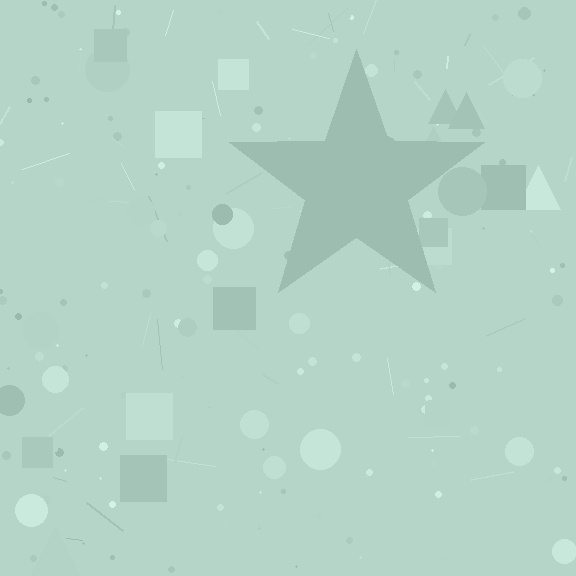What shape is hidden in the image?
A star is hidden in the image.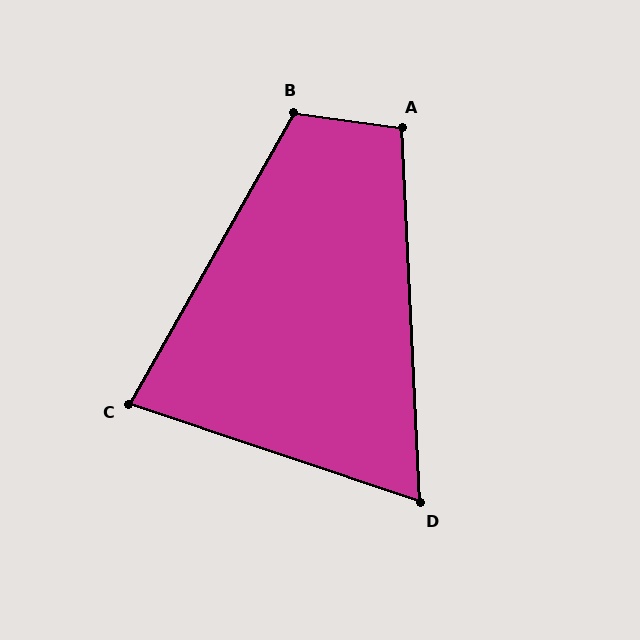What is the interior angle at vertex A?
Approximately 101 degrees (obtuse).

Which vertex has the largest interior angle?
B, at approximately 112 degrees.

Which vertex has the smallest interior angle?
D, at approximately 68 degrees.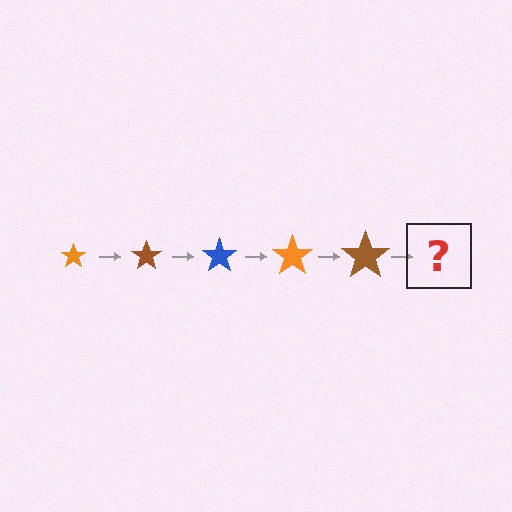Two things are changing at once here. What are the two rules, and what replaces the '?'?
The two rules are that the star grows larger each step and the color cycles through orange, brown, and blue. The '?' should be a blue star, larger than the previous one.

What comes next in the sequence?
The next element should be a blue star, larger than the previous one.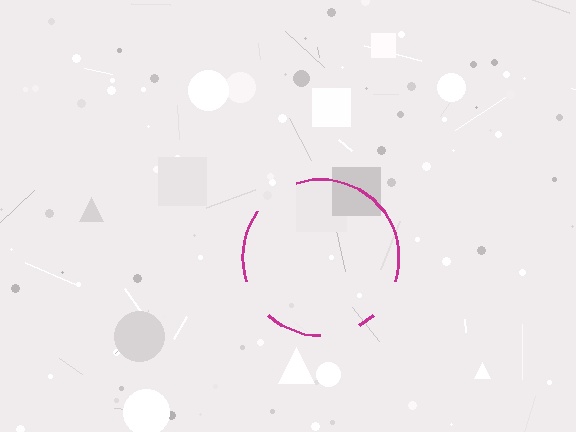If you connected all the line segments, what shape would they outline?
They would outline a circle.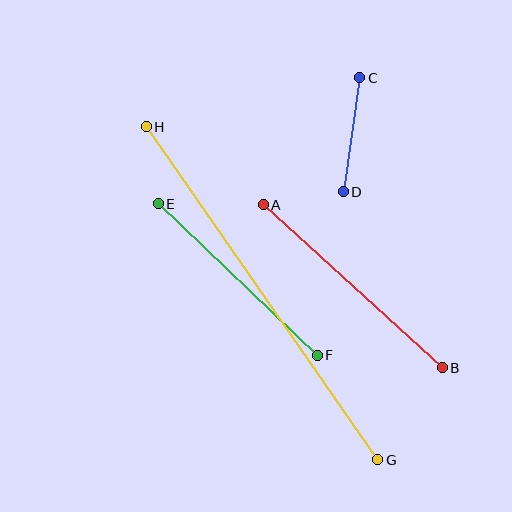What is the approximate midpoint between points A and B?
The midpoint is at approximately (353, 286) pixels.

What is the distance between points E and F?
The distance is approximately 220 pixels.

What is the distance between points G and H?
The distance is approximately 405 pixels.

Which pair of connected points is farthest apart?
Points G and H are farthest apart.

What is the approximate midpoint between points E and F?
The midpoint is at approximately (238, 280) pixels.